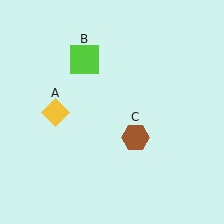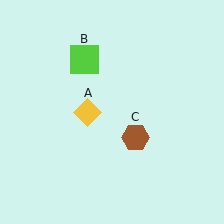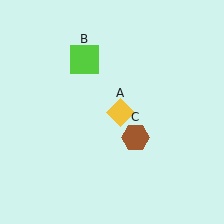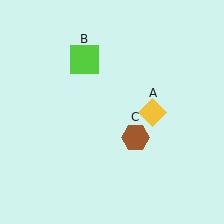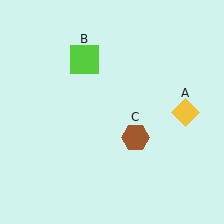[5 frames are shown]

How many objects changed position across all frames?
1 object changed position: yellow diamond (object A).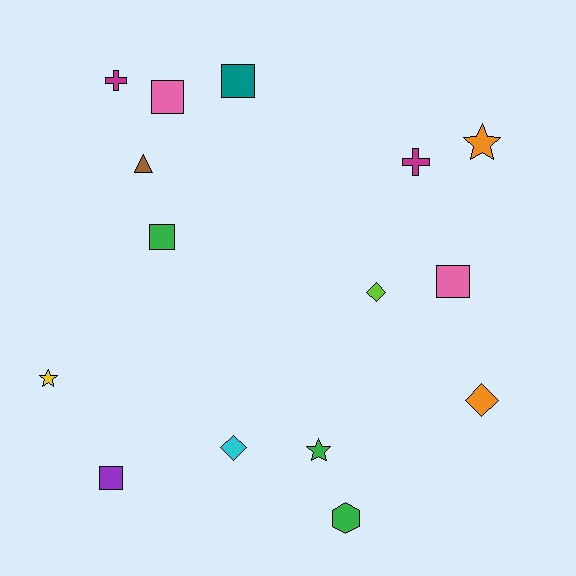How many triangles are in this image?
There is 1 triangle.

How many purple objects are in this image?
There is 1 purple object.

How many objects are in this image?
There are 15 objects.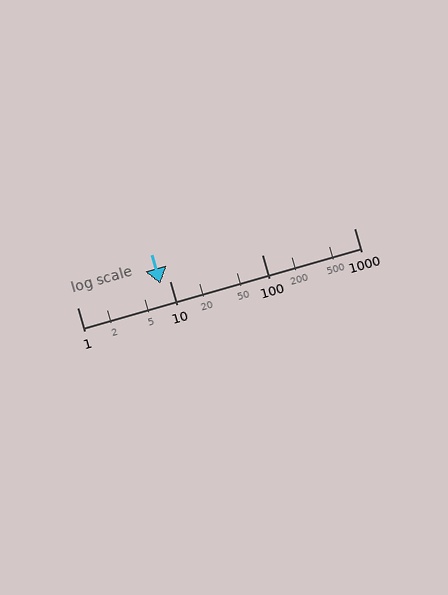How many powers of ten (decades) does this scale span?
The scale spans 3 decades, from 1 to 1000.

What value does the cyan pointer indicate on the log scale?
The pointer indicates approximately 8.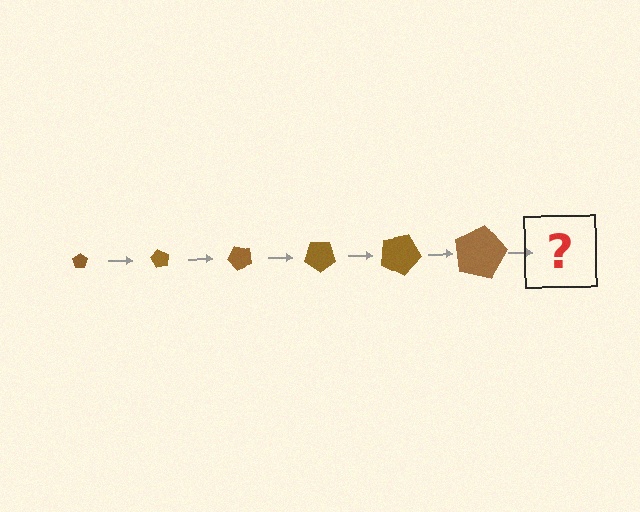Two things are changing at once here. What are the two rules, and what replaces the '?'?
The two rules are that the pentagon grows larger each step and it rotates 60 degrees each step. The '?' should be a pentagon, larger than the previous one and rotated 360 degrees from the start.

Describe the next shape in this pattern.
It should be a pentagon, larger than the previous one and rotated 360 degrees from the start.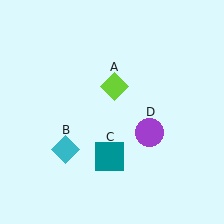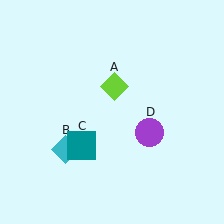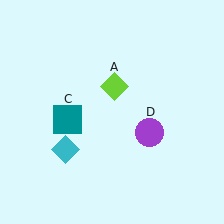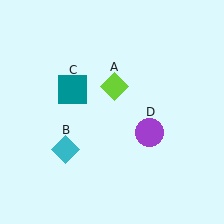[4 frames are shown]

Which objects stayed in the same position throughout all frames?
Lime diamond (object A) and cyan diamond (object B) and purple circle (object D) remained stationary.